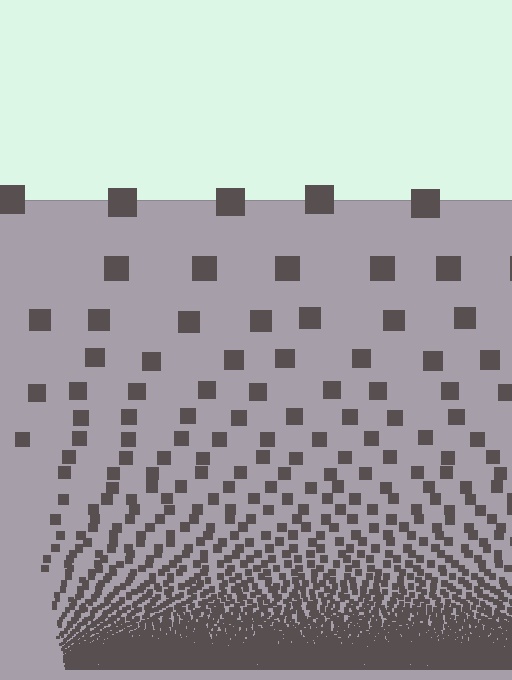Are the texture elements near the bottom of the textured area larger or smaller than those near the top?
Smaller. The gradient is inverted — elements near the bottom are smaller and denser.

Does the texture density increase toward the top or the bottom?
Density increases toward the bottom.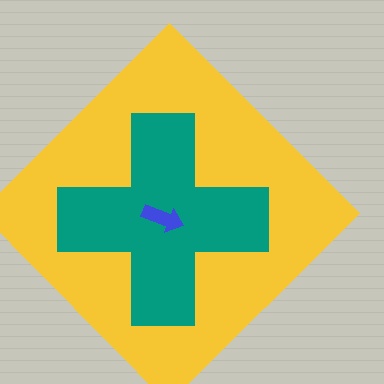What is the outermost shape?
The yellow diamond.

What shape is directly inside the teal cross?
The blue arrow.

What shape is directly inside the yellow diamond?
The teal cross.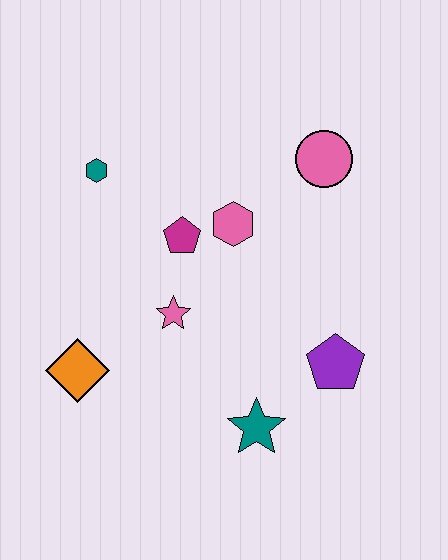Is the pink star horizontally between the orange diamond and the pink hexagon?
Yes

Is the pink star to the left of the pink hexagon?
Yes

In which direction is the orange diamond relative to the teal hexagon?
The orange diamond is below the teal hexagon.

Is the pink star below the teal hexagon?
Yes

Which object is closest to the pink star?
The magenta pentagon is closest to the pink star.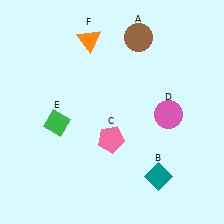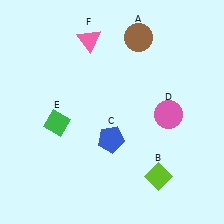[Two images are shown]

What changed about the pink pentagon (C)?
In Image 1, C is pink. In Image 2, it changed to blue.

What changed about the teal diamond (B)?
In Image 1, B is teal. In Image 2, it changed to lime.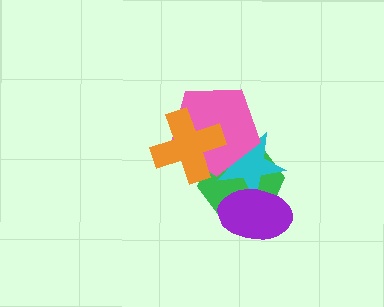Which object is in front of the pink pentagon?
The orange cross is in front of the pink pentagon.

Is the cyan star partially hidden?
Yes, it is partially covered by another shape.